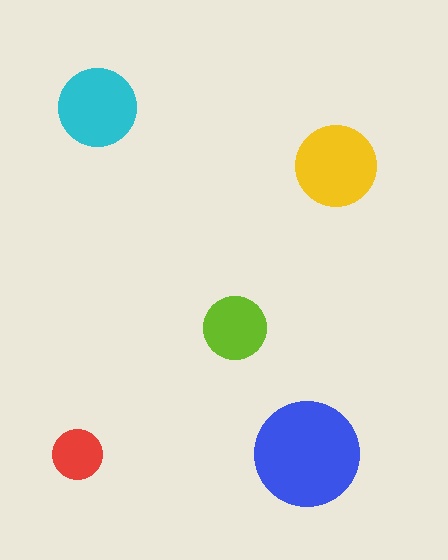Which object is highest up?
The cyan circle is topmost.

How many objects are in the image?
There are 5 objects in the image.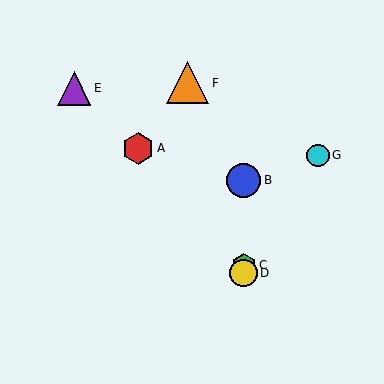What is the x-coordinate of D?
Object D is at x≈244.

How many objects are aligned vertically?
3 objects (B, C, D) are aligned vertically.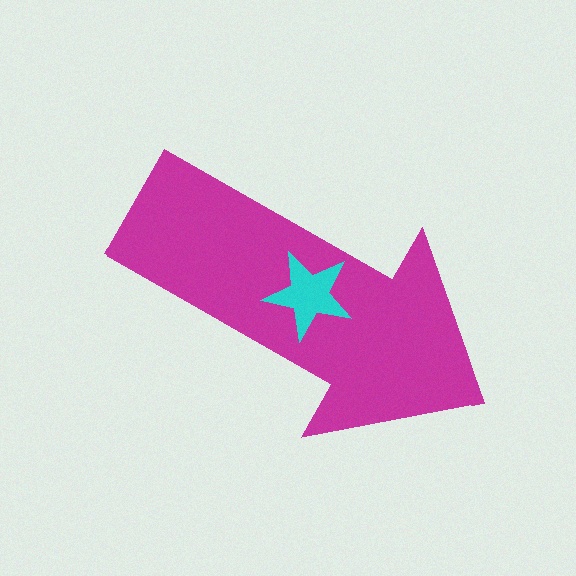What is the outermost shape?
The magenta arrow.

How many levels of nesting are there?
2.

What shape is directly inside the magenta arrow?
The cyan star.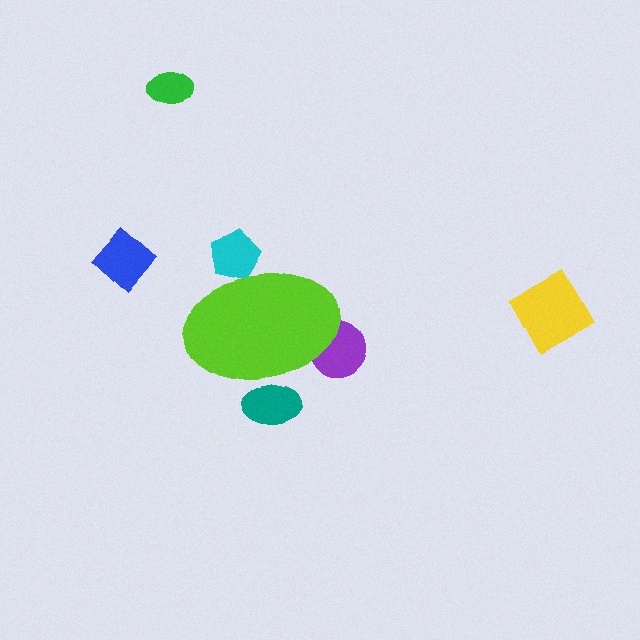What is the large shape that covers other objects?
A lime ellipse.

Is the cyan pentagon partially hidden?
Yes, the cyan pentagon is partially hidden behind the lime ellipse.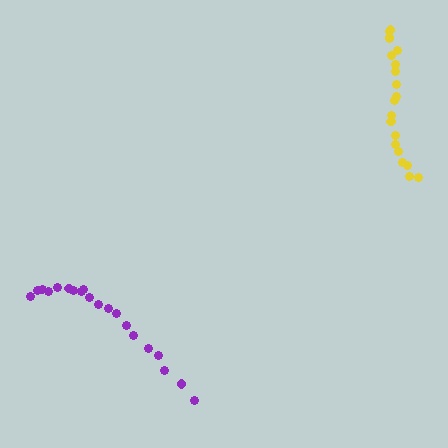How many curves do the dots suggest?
There are 2 distinct paths.